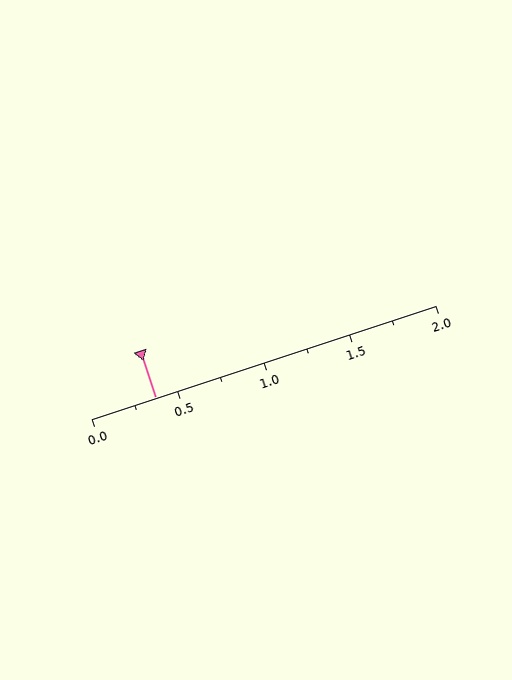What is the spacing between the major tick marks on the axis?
The major ticks are spaced 0.5 apart.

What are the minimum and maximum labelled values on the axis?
The axis runs from 0.0 to 2.0.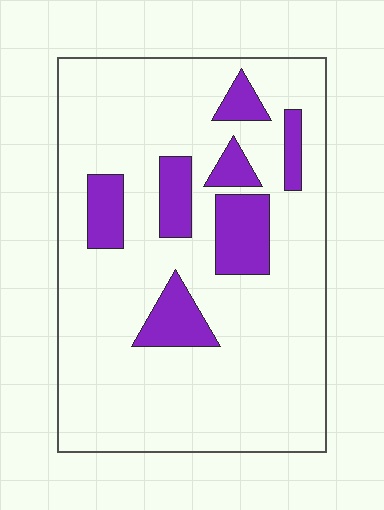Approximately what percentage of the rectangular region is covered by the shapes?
Approximately 15%.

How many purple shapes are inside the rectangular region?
7.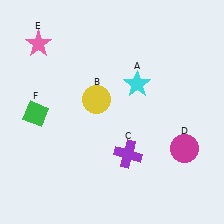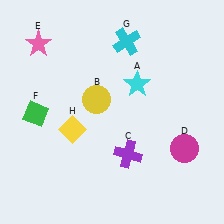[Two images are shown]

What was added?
A cyan cross (G), a yellow diamond (H) were added in Image 2.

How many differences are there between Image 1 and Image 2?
There are 2 differences between the two images.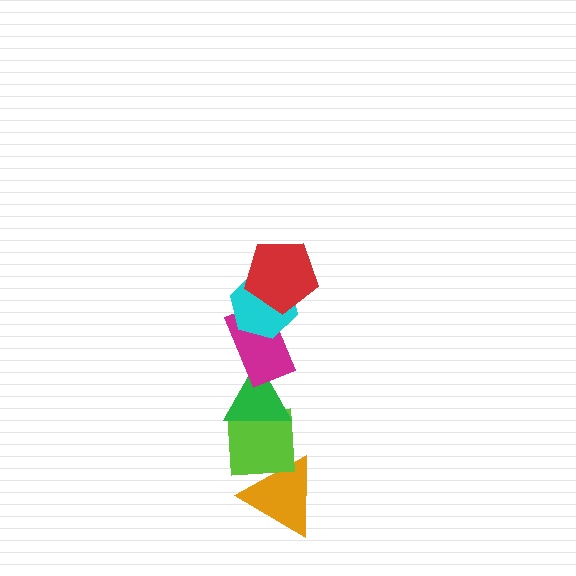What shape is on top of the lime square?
The green triangle is on top of the lime square.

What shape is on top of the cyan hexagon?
The red pentagon is on top of the cyan hexagon.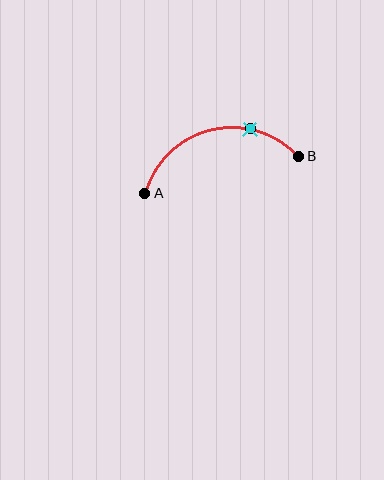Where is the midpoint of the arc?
The arc midpoint is the point on the curve farthest from the straight line joining A and B. It sits above that line.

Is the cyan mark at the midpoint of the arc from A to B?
No. The cyan mark lies on the arc but is closer to endpoint B. The arc midpoint would be at the point on the curve equidistant along the arc from both A and B.